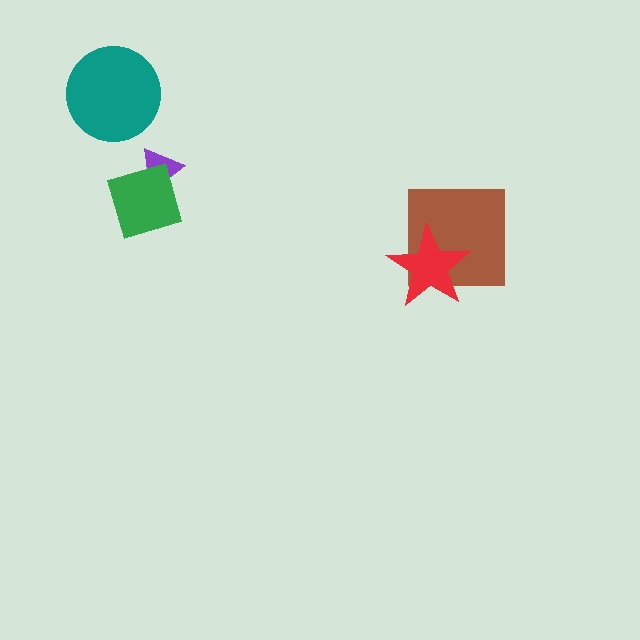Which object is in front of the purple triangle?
The green diamond is in front of the purple triangle.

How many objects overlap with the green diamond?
1 object overlaps with the green diamond.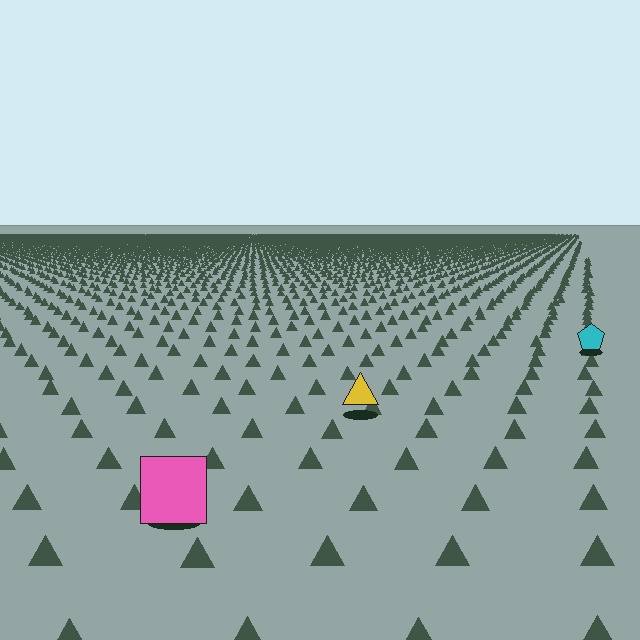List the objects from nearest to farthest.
From nearest to farthest: the pink square, the yellow triangle, the cyan pentagon.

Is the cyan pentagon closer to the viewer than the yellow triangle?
No. The yellow triangle is closer — you can tell from the texture gradient: the ground texture is coarser near it.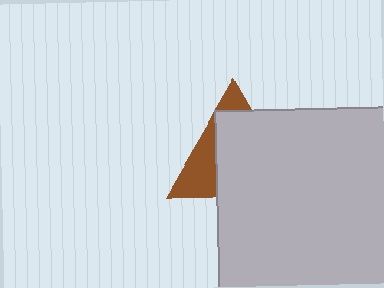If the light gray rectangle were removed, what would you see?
You would see the complete brown triangle.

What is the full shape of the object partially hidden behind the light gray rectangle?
The partially hidden object is a brown triangle.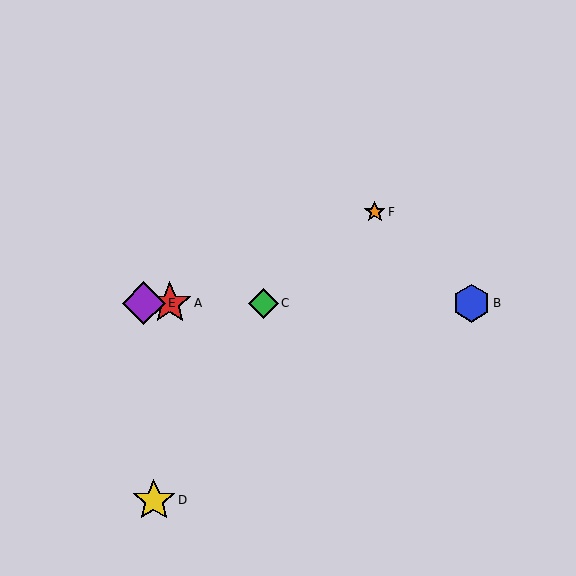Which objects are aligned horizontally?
Objects A, B, C, E are aligned horizontally.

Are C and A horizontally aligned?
Yes, both are at y≈303.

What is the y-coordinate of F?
Object F is at y≈212.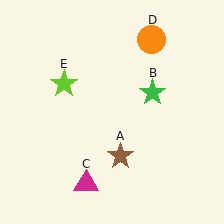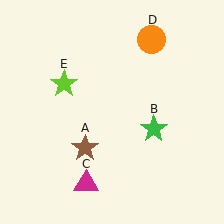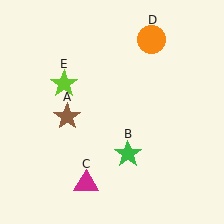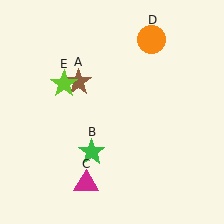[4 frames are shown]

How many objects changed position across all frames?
2 objects changed position: brown star (object A), green star (object B).